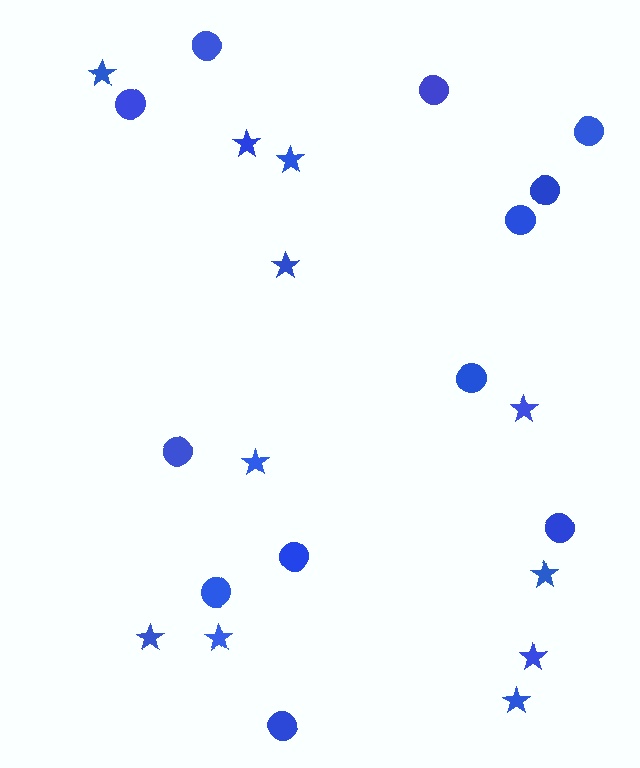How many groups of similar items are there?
There are 2 groups: one group of stars (11) and one group of circles (12).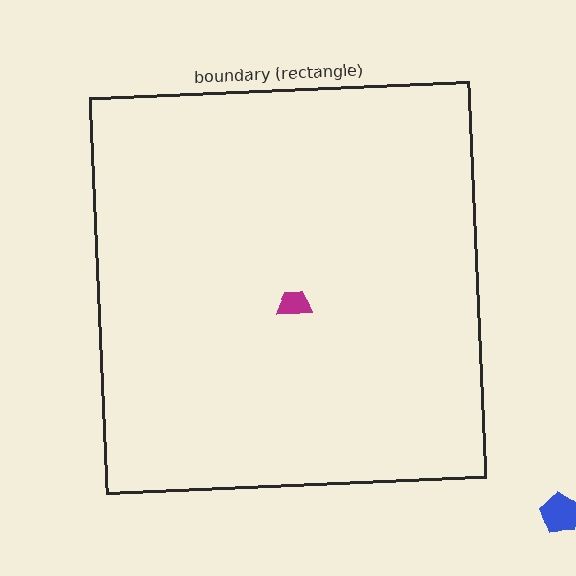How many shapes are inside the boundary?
1 inside, 1 outside.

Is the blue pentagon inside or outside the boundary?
Outside.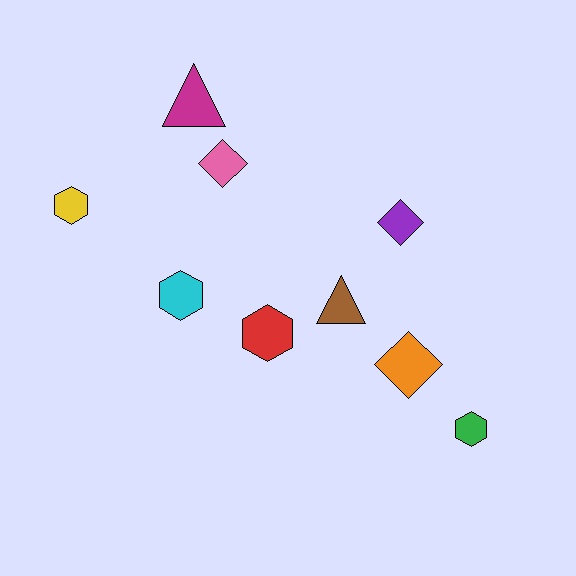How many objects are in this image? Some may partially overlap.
There are 9 objects.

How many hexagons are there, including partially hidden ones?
There are 4 hexagons.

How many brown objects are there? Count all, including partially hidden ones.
There is 1 brown object.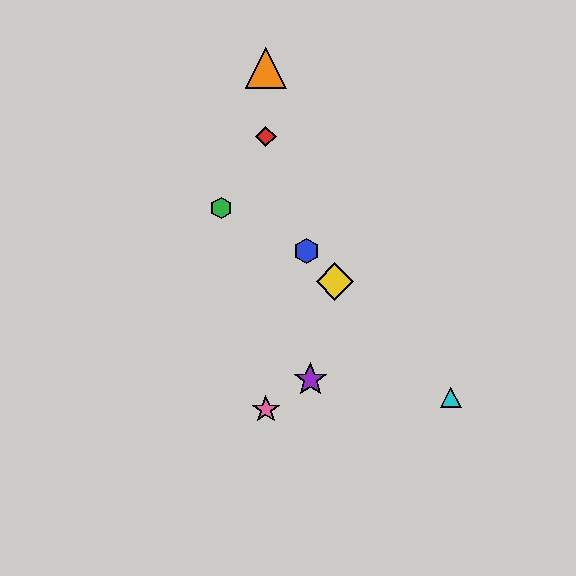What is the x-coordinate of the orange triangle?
The orange triangle is at x≈266.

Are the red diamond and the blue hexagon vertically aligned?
No, the red diamond is at x≈266 and the blue hexagon is at x≈307.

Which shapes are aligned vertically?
The red diamond, the orange triangle, the pink star are aligned vertically.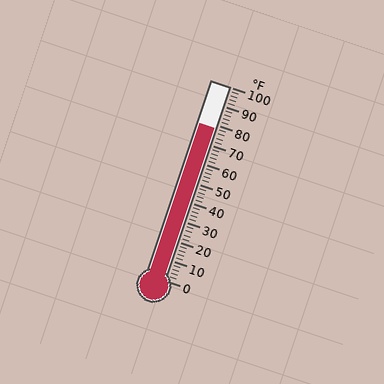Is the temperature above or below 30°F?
The temperature is above 30°F.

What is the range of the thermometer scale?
The thermometer scale ranges from 0°F to 100°F.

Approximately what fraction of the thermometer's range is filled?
The thermometer is filled to approximately 80% of its range.